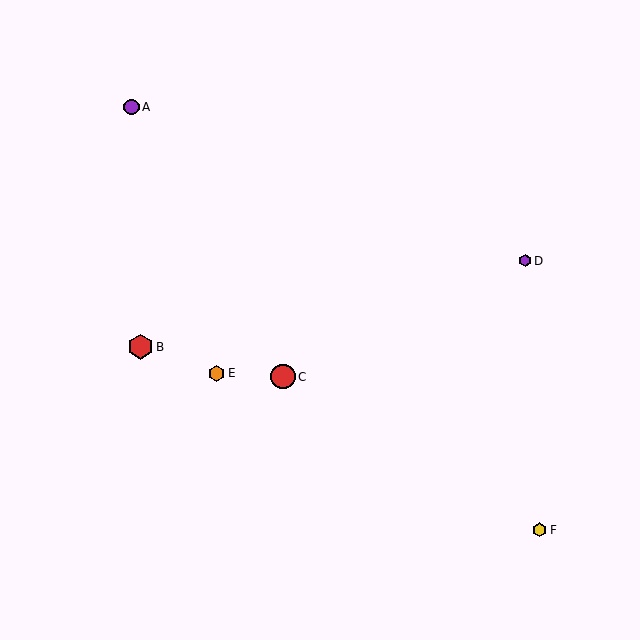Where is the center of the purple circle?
The center of the purple circle is at (132, 107).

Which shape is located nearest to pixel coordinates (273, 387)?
The red circle (labeled C) at (283, 377) is nearest to that location.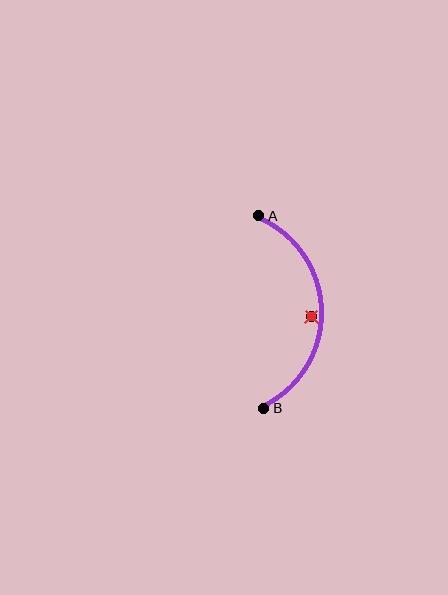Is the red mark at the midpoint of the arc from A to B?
No — the red mark does not lie on the arc at all. It sits slightly inside the curve.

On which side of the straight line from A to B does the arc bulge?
The arc bulges to the right of the straight line connecting A and B.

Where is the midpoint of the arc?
The arc midpoint is the point on the curve farthest from the straight line joining A and B. It sits to the right of that line.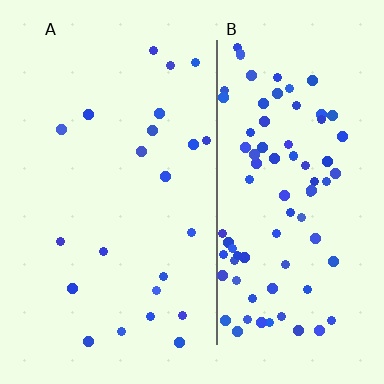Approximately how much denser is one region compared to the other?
Approximately 3.9× — region B over region A.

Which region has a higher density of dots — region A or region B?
B (the right).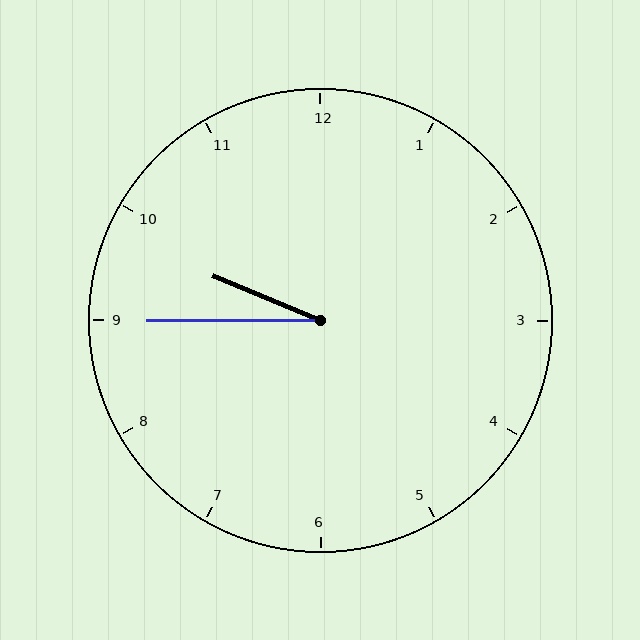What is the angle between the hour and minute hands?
Approximately 22 degrees.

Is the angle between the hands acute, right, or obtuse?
It is acute.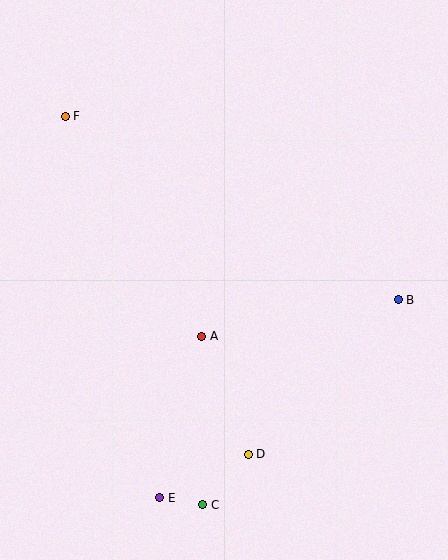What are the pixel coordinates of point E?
Point E is at (160, 498).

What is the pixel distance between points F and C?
The distance between F and C is 412 pixels.